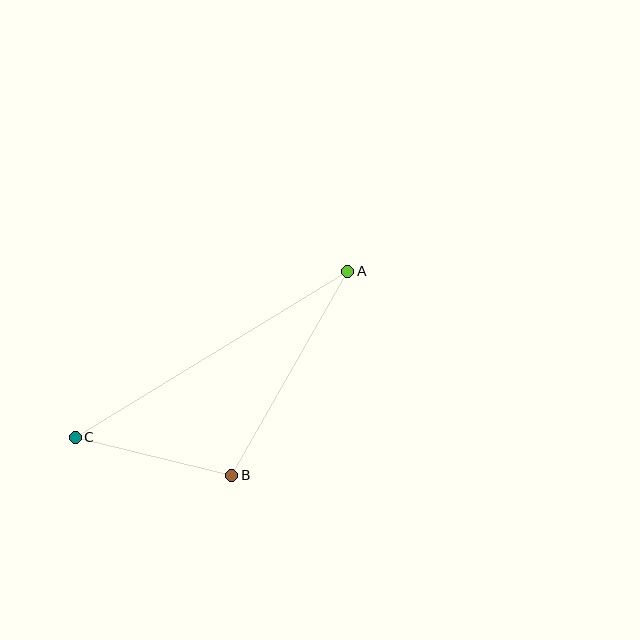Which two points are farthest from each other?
Points A and C are farthest from each other.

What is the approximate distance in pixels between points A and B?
The distance between A and B is approximately 235 pixels.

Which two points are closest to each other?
Points B and C are closest to each other.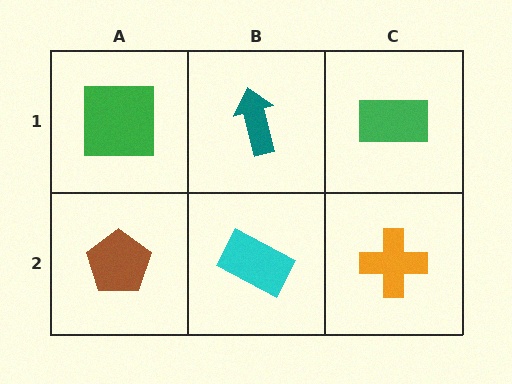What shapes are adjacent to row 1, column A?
A brown pentagon (row 2, column A), a teal arrow (row 1, column B).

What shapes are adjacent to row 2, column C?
A green rectangle (row 1, column C), a cyan rectangle (row 2, column B).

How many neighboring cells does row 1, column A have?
2.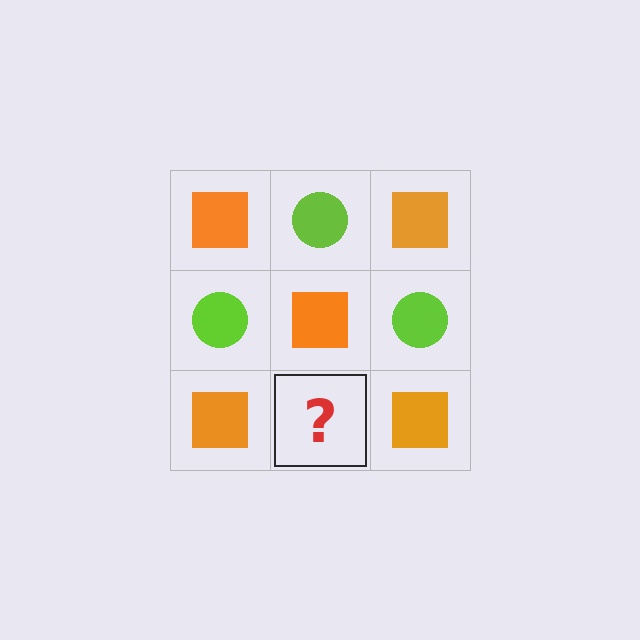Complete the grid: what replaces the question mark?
The question mark should be replaced with a lime circle.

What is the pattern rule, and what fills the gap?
The rule is that it alternates orange square and lime circle in a checkerboard pattern. The gap should be filled with a lime circle.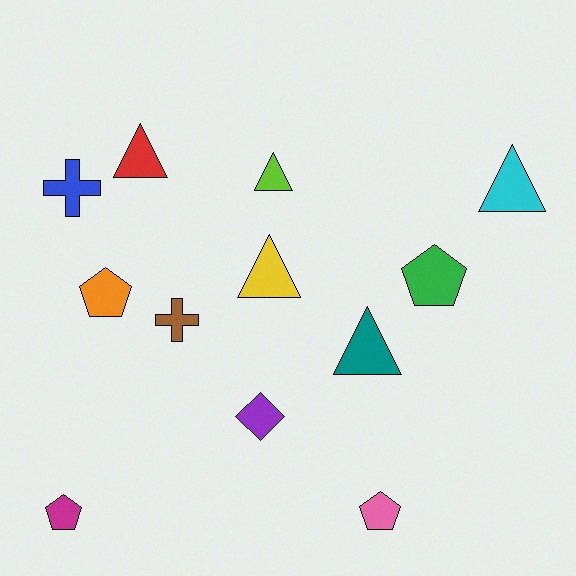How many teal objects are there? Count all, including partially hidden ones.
There is 1 teal object.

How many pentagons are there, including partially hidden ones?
There are 4 pentagons.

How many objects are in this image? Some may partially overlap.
There are 12 objects.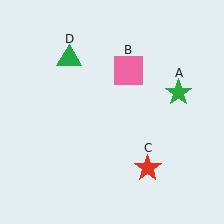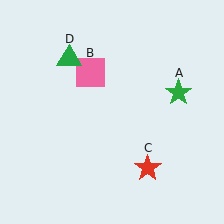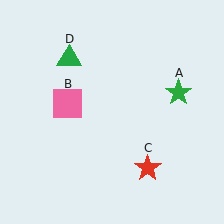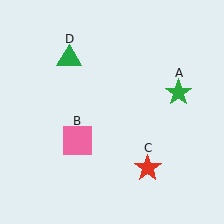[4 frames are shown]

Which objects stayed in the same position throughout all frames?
Green star (object A) and red star (object C) and green triangle (object D) remained stationary.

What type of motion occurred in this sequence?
The pink square (object B) rotated counterclockwise around the center of the scene.